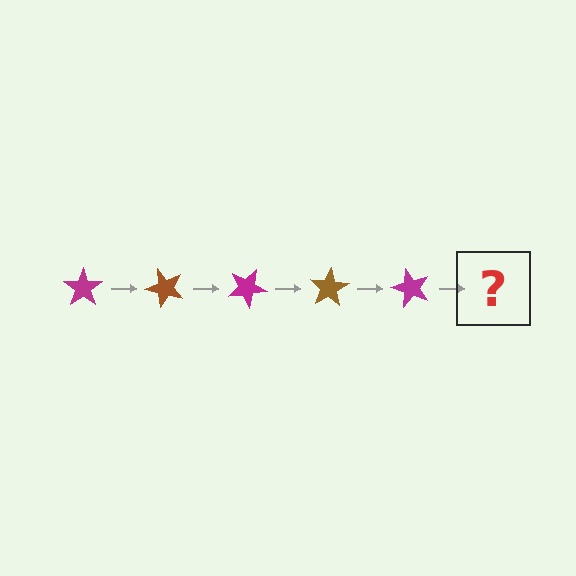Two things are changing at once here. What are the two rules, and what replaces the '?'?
The two rules are that it rotates 50 degrees each step and the color cycles through magenta and brown. The '?' should be a brown star, rotated 250 degrees from the start.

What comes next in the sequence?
The next element should be a brown star, rotated 250 degrees from the start.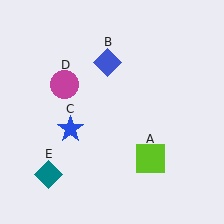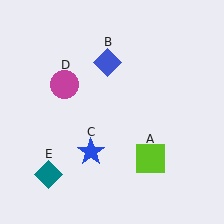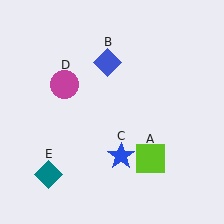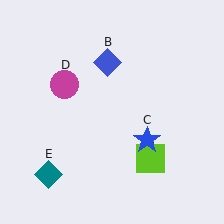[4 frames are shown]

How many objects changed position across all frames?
1 object changed position: blue star (object C).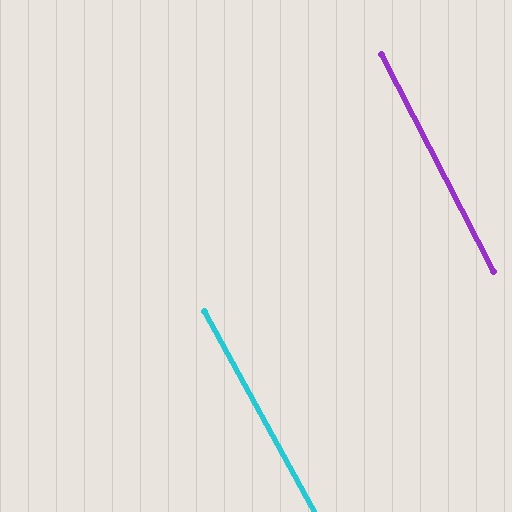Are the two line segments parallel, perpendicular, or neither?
Parallel — their directions differ by only 1.4°.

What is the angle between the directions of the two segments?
Approximately 1 degree.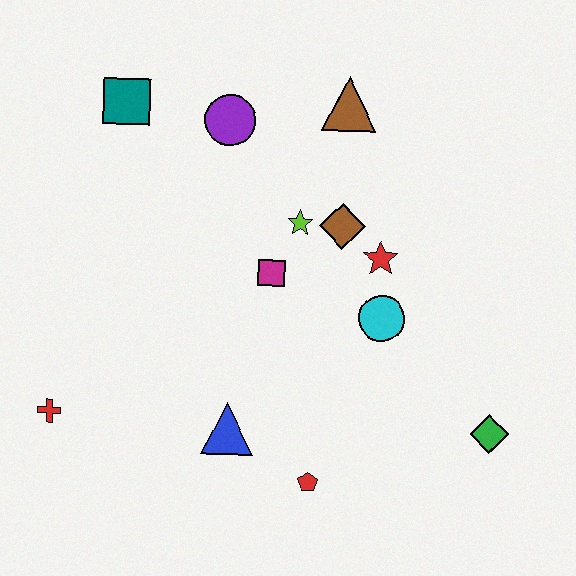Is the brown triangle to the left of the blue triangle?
No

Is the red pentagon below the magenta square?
Yes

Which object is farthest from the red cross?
The green diamond is farthest from the red cross.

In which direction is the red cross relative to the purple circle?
The red cross is below the purple circle.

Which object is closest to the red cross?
The blue triangle is closest to the red cross.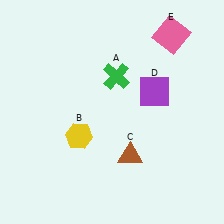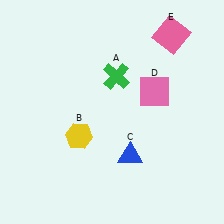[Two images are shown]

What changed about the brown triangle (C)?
In Image 1, C is brown. In Image 2, it changed to blue.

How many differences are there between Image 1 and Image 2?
There are 2 differences between the two images.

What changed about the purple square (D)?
In Image 1, D is purple. In Image 2, it changed to pink.